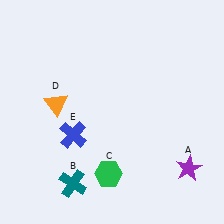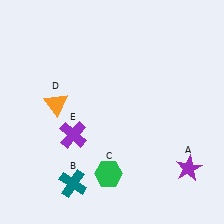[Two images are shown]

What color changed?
The cross (E) changed from blue in Image 1 to purple in Image 2.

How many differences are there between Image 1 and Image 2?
There is 1 difference between the two images.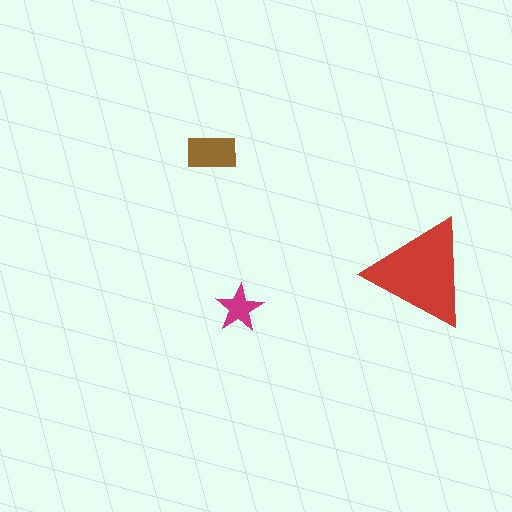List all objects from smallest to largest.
The magenta star, the brown rectangle, the red triangle.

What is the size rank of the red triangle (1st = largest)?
1st.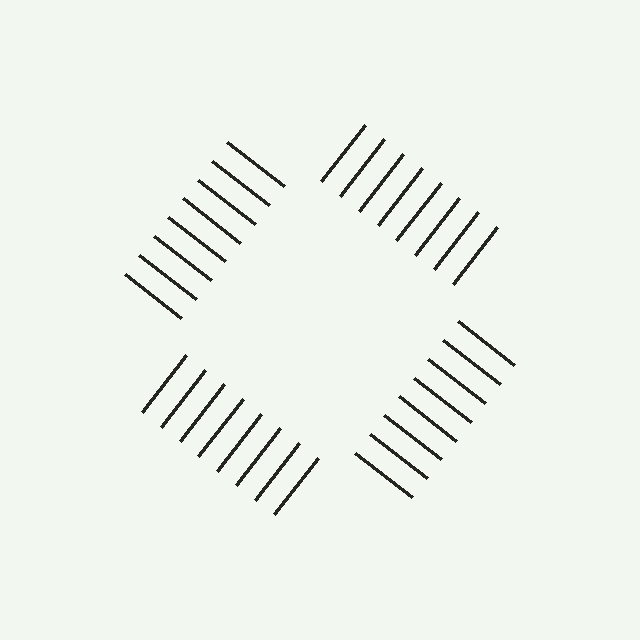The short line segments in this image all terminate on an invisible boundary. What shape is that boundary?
An illusory square — the line segments terminate on its edges but no continuous stroke is drawn.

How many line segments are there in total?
32 — 8 along each of the 4 edges.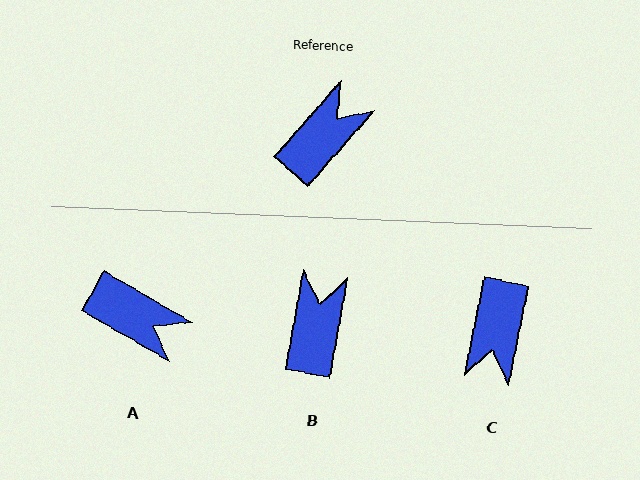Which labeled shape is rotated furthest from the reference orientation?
C, about 150 degrees away.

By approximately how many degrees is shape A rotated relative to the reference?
Approximately 78 degrees clockwise.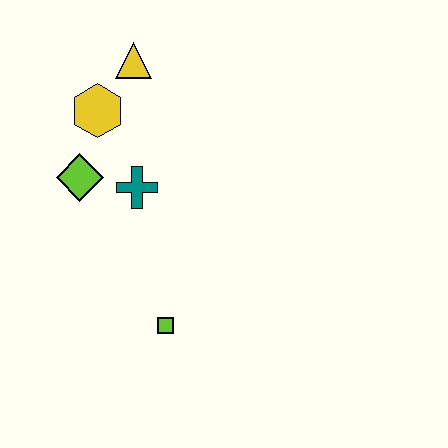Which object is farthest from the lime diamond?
The lime square is farthest from the lime diamond.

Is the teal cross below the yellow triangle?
Yes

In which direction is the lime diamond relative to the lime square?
The lime diamond is above the lime square.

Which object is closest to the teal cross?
The lime diamond is closest to the teal cross.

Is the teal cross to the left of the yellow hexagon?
No